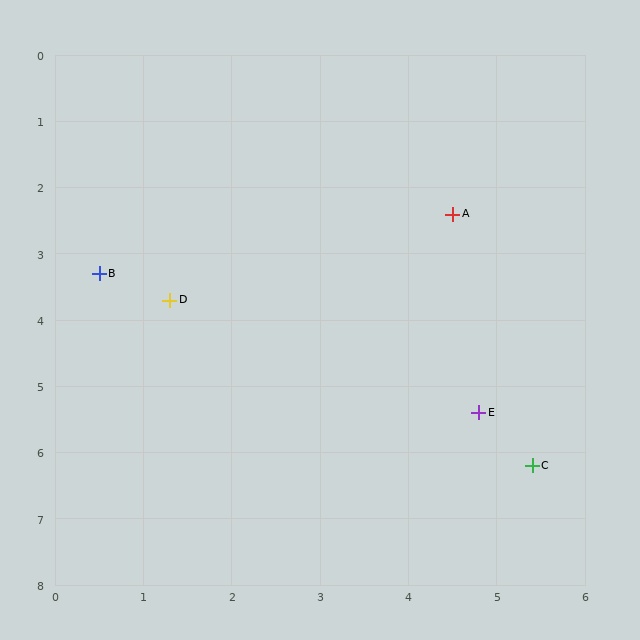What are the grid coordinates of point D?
Point D is at approximately (1.3, 3.7).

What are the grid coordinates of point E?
Point E is at approximately (4.8, 5.4).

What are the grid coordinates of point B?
Point B is at approximately (0.5, 3.3).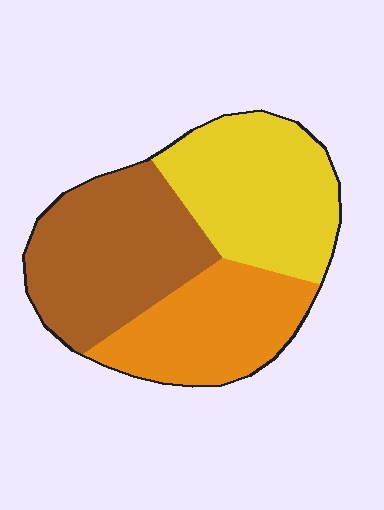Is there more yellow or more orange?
Yellow.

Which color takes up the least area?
Orange, at roughly 30%.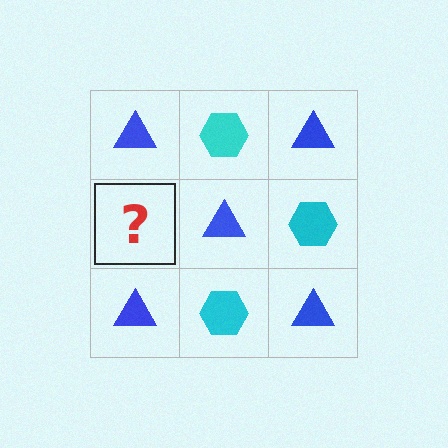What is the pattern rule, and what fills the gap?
The rule is that it alternates blue triangle and cyan hexagon in a checkerboard pattern. The gap should be filled with a cyan hexagon.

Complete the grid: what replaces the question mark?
The question mark should be replaced with a cyan hexagon.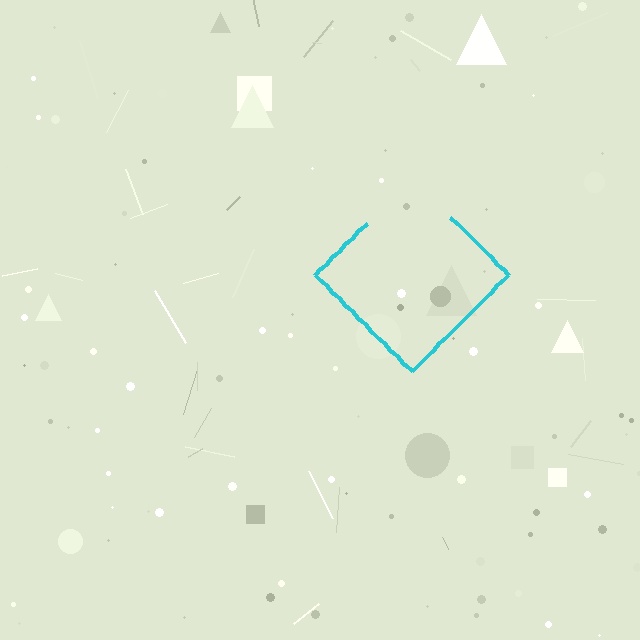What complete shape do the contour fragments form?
The contour fragments form a diamond.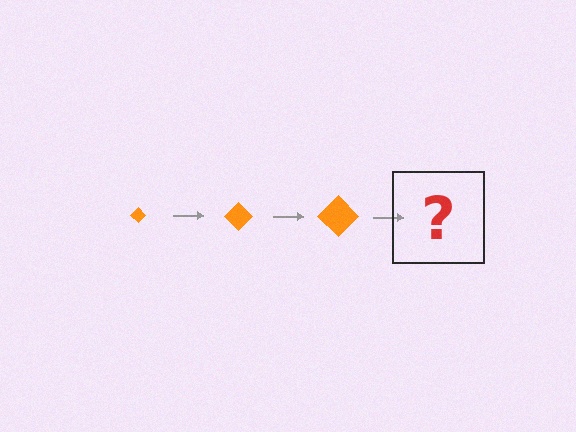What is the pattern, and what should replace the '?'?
The pattern is that the diamond gets progressively larger each step. The '?' should be an orange diamond, larger than the previous one.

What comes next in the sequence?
The next element should be an orange diamond, larger than the previous one.